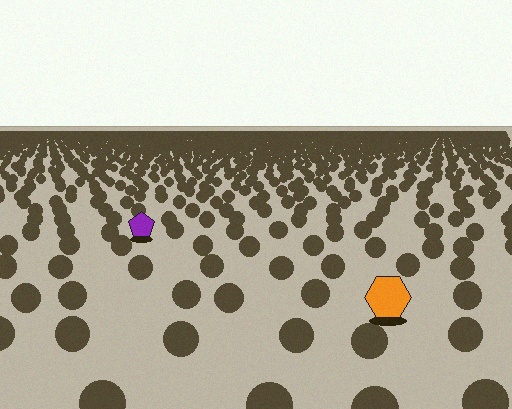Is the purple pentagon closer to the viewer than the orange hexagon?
No. The orange hexagon is closer — you can tell from the texture gradient: the ground texture is coarser near it.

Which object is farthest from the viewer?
The purple pentagon is farthest from the viewer. It appears smaller and the ground texture around it is denser.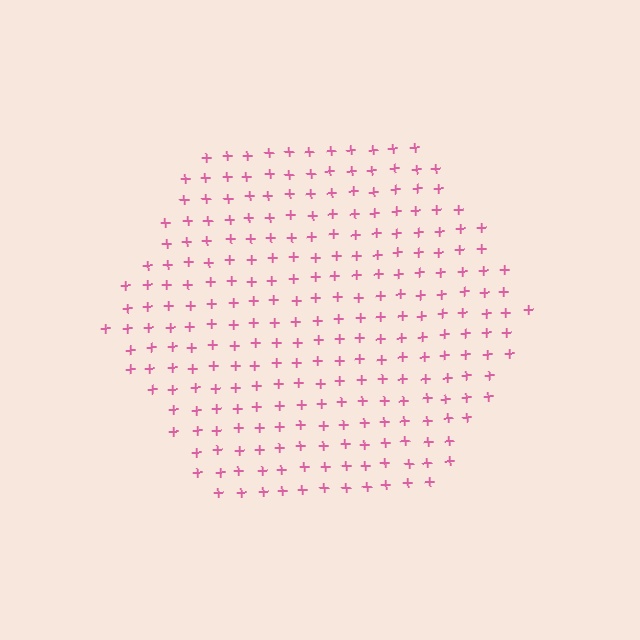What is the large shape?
The large shape is a hexagon.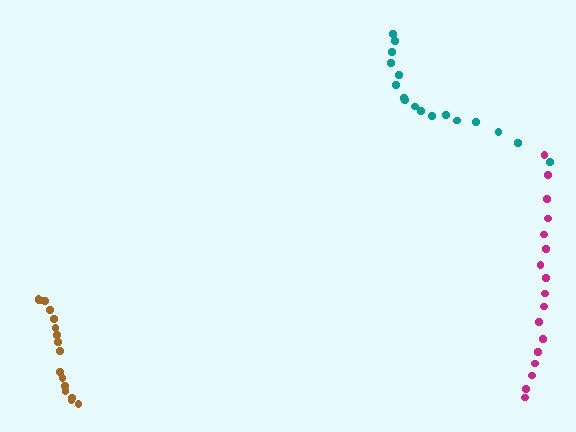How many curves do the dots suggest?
There are 3 distinct paths.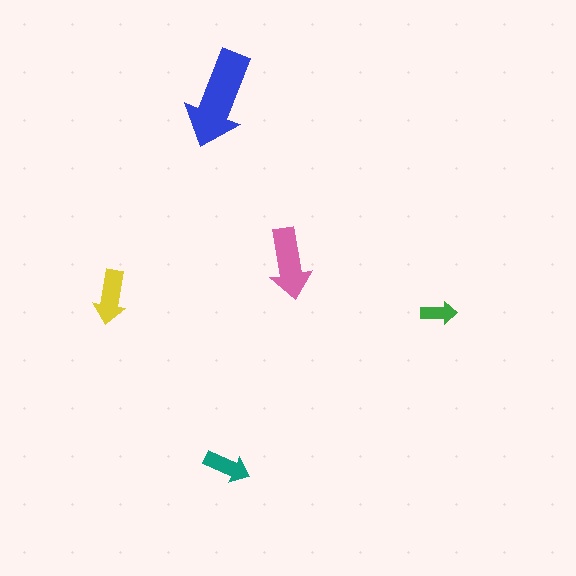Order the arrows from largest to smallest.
the blue one, the pink one, the yellow one, the teal one, the green one.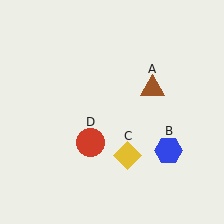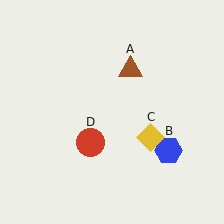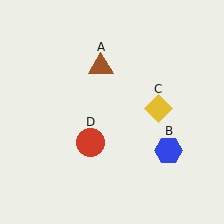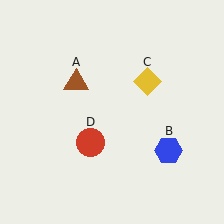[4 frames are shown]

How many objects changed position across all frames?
2 objects changed position: brown triangle (object A), yellow diamond (object C).